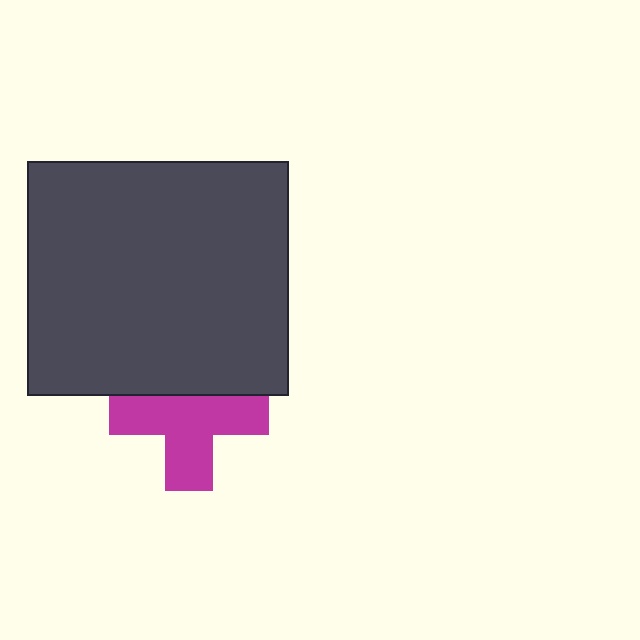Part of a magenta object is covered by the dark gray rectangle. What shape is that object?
It is a cross.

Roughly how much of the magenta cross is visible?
Most of it is visible (roughly 70%).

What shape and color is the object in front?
The object in front is a dark gray rectangle.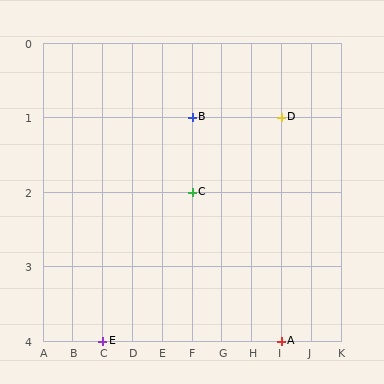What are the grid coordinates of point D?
Point D is at grid coordinates (I, 1).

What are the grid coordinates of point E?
Point E is at grid coordinates (C, 4).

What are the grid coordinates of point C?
Point C is at grid coordinates (F, 2).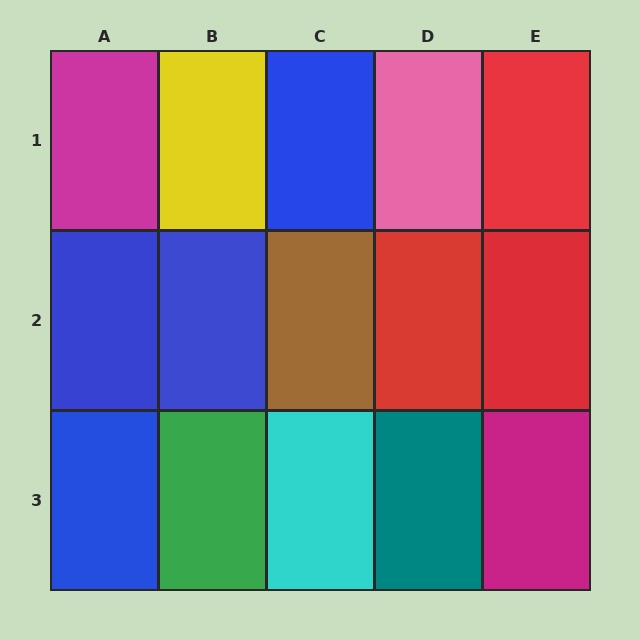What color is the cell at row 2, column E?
Red.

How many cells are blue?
4 cells are blue.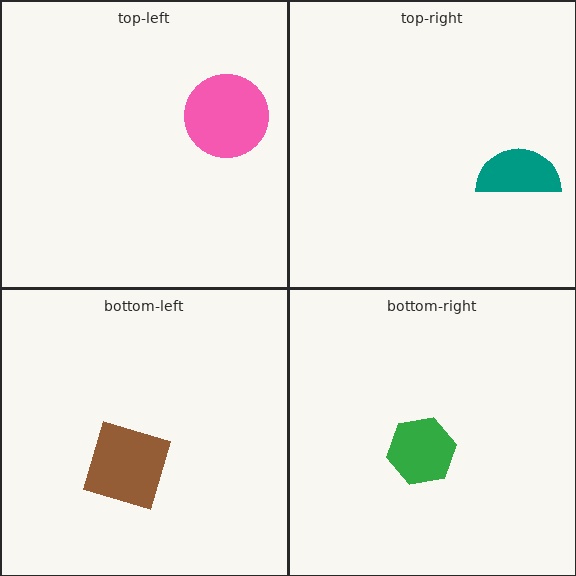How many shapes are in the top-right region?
1.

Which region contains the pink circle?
The top-left region.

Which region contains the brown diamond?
The bottom-left region.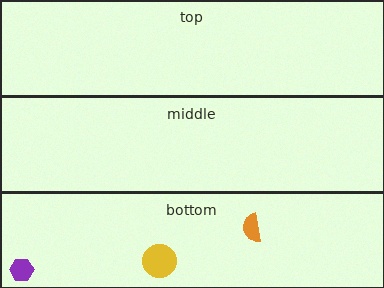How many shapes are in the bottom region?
3.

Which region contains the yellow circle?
The bottom region.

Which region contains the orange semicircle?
The bottom region.